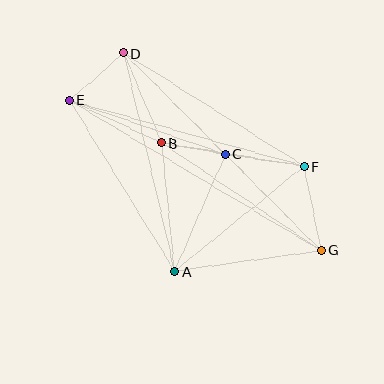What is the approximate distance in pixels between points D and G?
The distance between D and G is approximately 279 pixels.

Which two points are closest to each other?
Points B and C are closest to each other.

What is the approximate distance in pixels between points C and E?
The distance between C and E is approximately 165 pixels.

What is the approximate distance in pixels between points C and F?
The distance between C and F is approximately 80 pixels.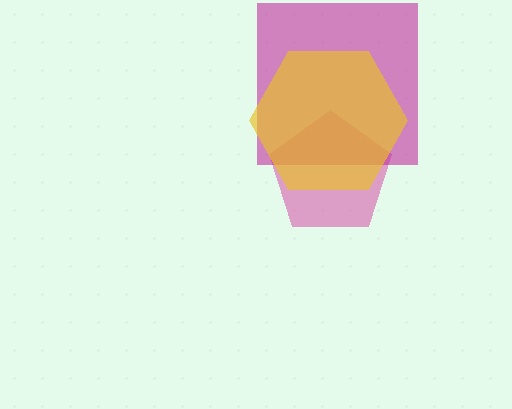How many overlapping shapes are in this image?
There are 3 overlapping shapes in the image.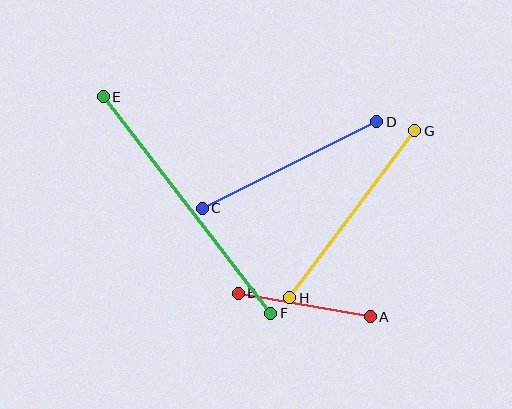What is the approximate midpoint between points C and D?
The midpoint is at approximately (289, 165) pixels.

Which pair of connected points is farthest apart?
Points E and F are farthest apart.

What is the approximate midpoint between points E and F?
The midpoint is at approximately (187, 205) pixels.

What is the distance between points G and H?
The distance is approximately 209 pixels.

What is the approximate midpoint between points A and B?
The midpoint is at approximately (304, 305) pixels.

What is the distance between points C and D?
The distance is approximately 195 pixels.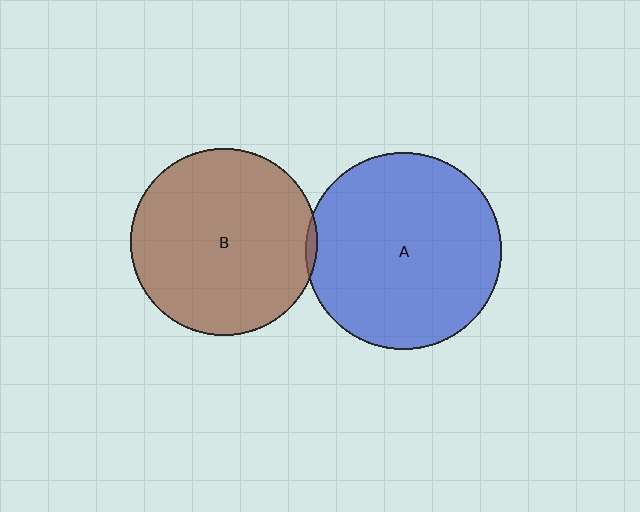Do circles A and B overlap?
Yes.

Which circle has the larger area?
Circle A (blue).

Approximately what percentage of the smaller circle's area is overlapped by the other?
Approximately 5%.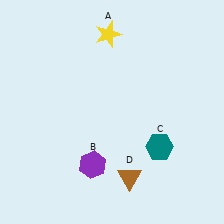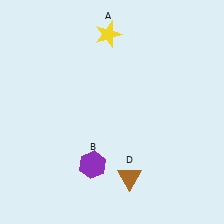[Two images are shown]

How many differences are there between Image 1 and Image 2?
There is 1 difference between the two images.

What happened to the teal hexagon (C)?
The teal hexagon (C) was removed in Image 2. It was in the bottom-right area of Image 1.